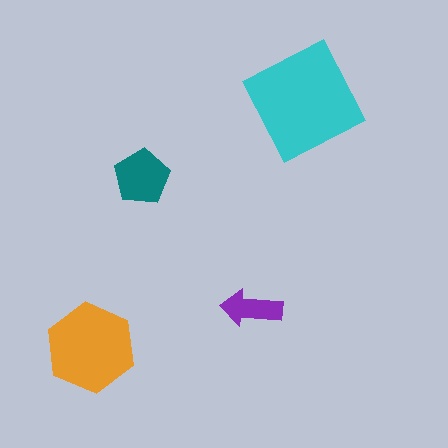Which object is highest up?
The cyan diamond is topmost.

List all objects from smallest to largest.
The purple arrow, the teal pentagon, the orange hexagon, the cyan diamond.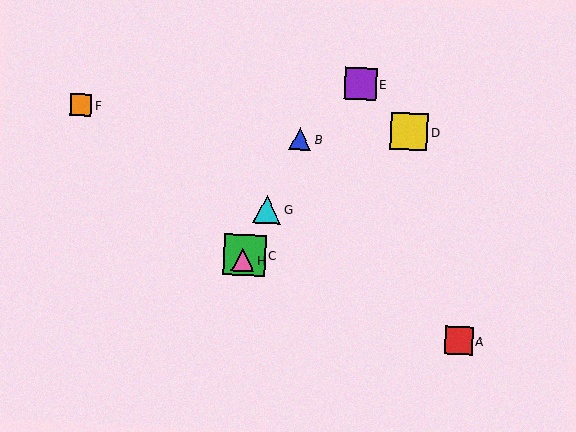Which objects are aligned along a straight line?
Objects B, C, G, H are aligned along a straight line.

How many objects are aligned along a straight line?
4 objects (B, C, G, H) are aligned along a straight line.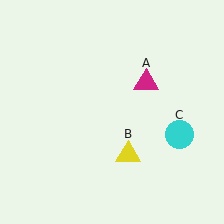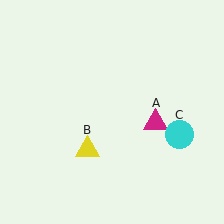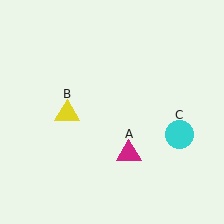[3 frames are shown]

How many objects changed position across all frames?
2 objects changed position: magenta triangle (object A), yellow triangle (object B).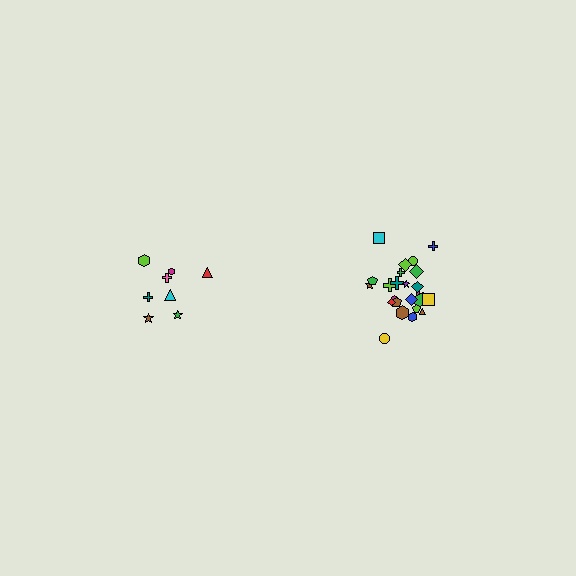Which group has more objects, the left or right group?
The right group.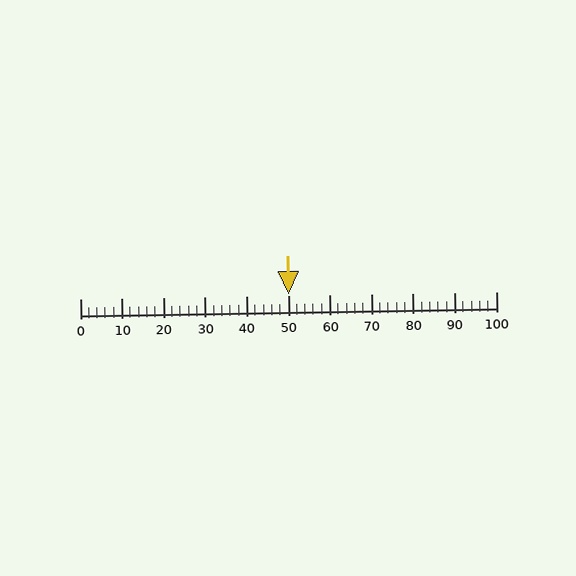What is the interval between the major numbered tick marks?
The major tick marks are spaced 10 units apart.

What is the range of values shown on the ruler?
The ruler shows values from 0 to 100.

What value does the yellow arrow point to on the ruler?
The yellow arrow points to approximately 50.